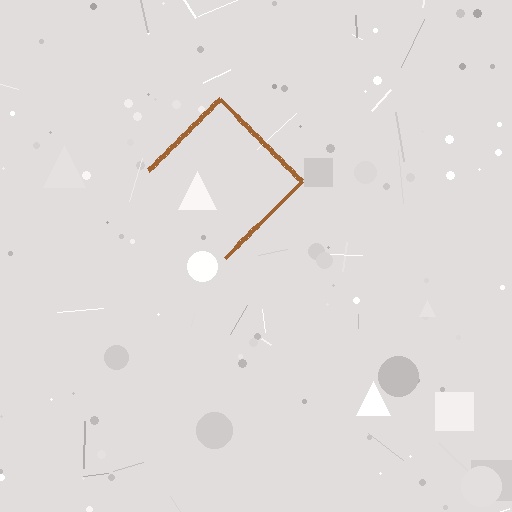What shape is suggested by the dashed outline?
The dashed outline suggests a diamond.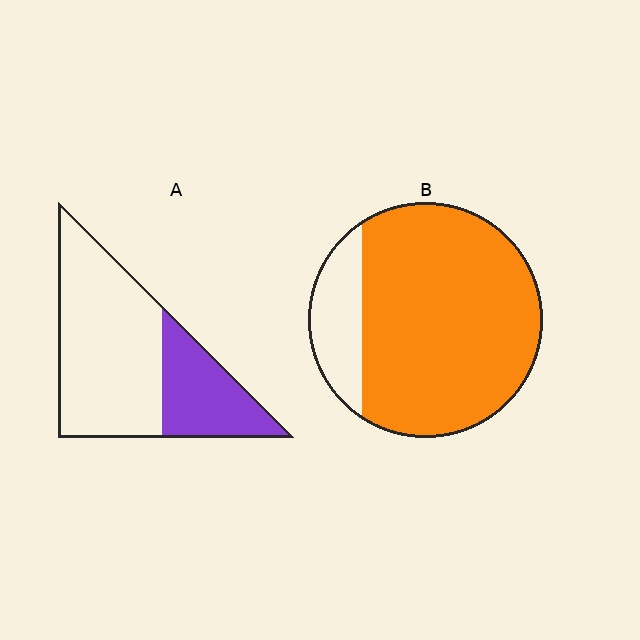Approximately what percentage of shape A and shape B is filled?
A is approximately 30% and B is approximately 85%.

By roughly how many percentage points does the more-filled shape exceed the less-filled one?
By roughly 50 percentage points (B over A).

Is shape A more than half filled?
No.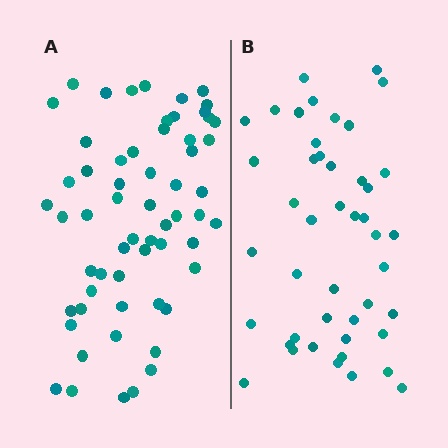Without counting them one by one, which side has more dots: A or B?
Region A (the left region) has more dots.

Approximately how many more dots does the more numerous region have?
Region A has approximately 15 more dots than region B.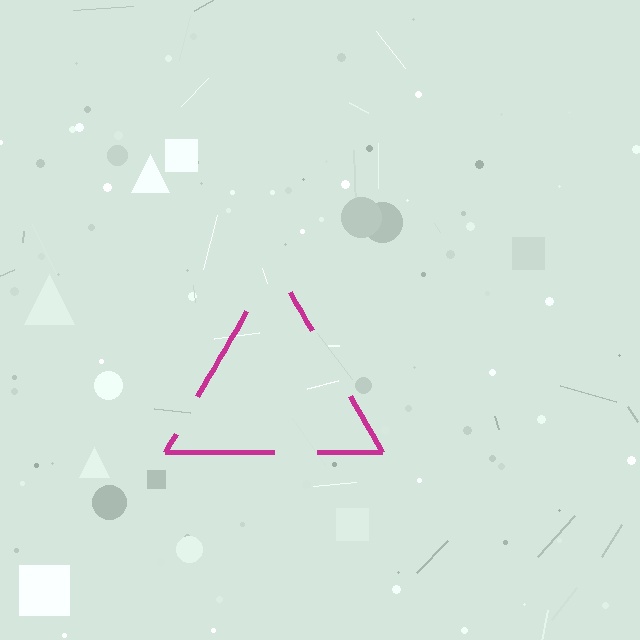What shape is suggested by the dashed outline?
The dashed outline suggests a triangle.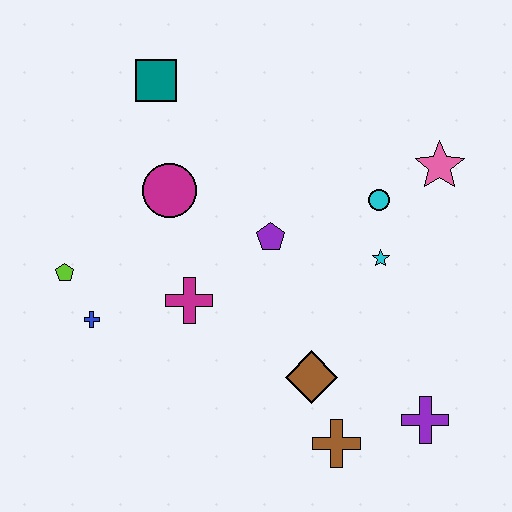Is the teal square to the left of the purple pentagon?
Yes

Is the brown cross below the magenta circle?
Yes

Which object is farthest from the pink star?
The lime pentagon is farthest from the pink star.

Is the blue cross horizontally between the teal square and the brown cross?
No